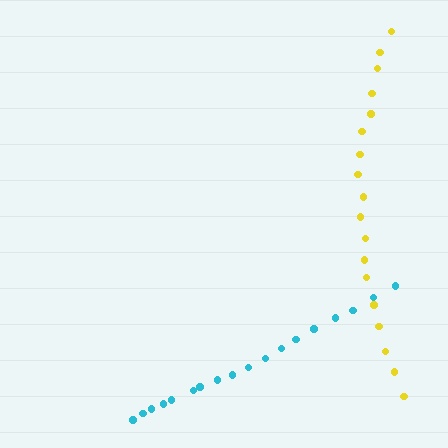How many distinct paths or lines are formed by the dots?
There are 2 distinct paths.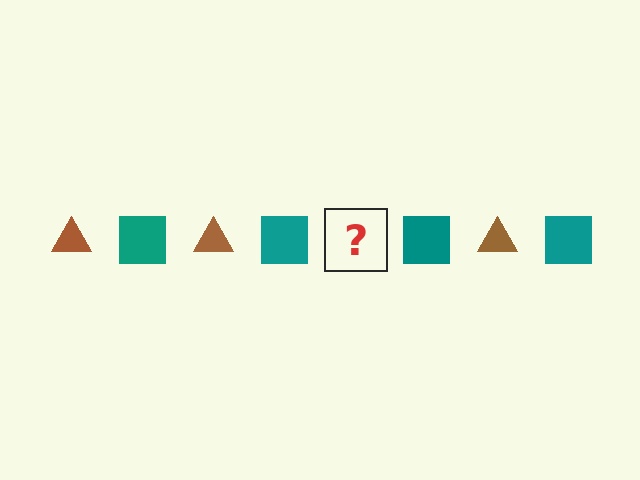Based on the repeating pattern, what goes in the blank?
The blank should be a brown triangle.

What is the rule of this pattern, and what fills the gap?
The rule is that the pattern alternates between brown triangle and teal square. The gap should be filled with a brown triangle.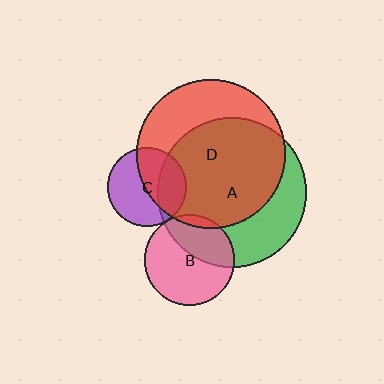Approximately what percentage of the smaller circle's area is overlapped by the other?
Approximately 5%.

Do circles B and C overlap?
Yes.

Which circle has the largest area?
Circle A (green).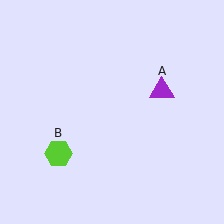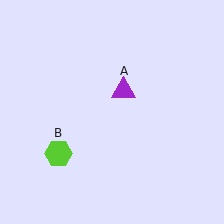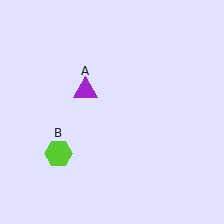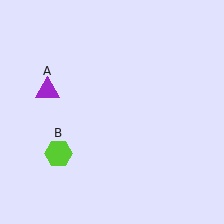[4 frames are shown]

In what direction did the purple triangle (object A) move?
The purple triangle (object A) moved left.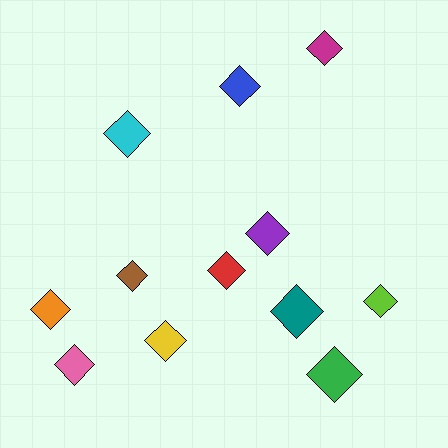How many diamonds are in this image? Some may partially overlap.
There are 12 diamonds.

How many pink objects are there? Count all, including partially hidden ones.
There is 1 pink object.